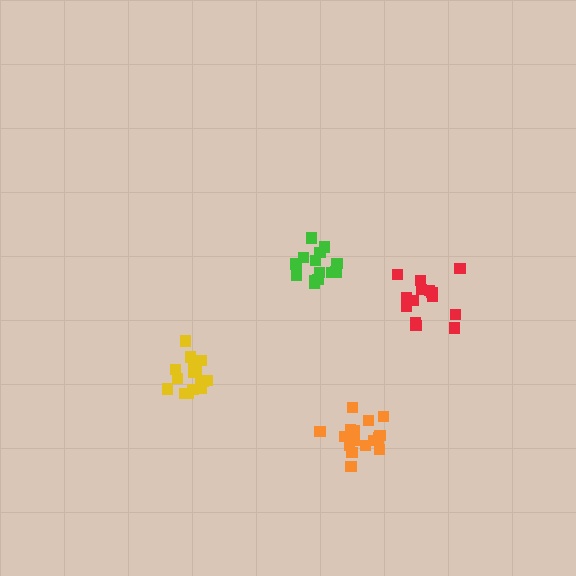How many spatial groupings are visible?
There are 4 spatial groupings.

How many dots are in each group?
Group 1: 16 dots, Group 2: 14 dots, Group 3: 14 dots, Group 4: 16 dots (60 total).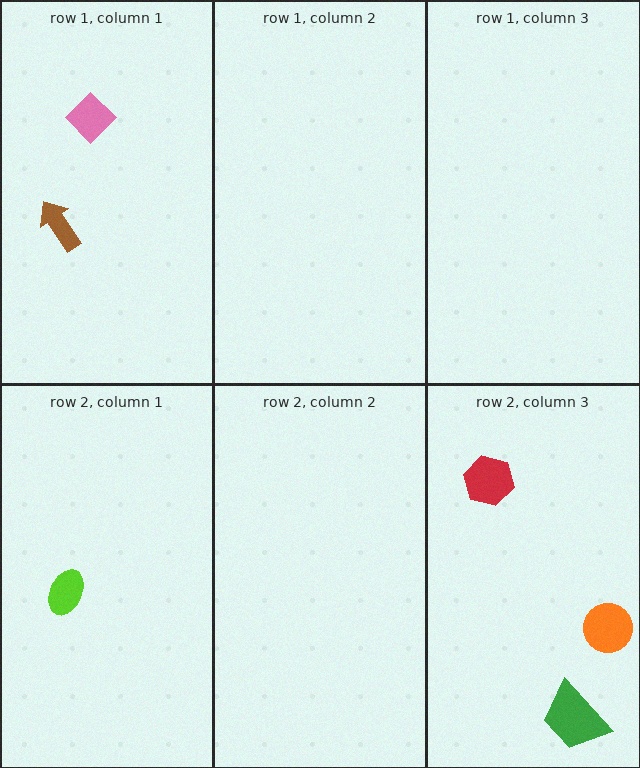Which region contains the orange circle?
The row 2, column 3 region.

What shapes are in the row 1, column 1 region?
The pink diamond, the brown arrow.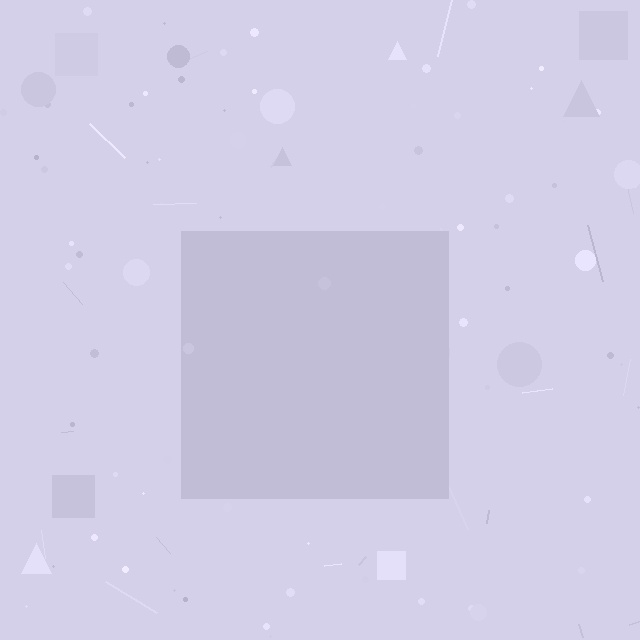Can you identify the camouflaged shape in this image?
The camouflaged shape is a square.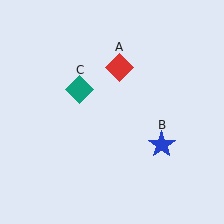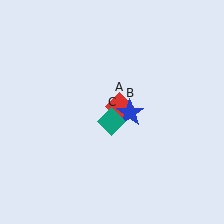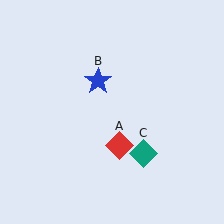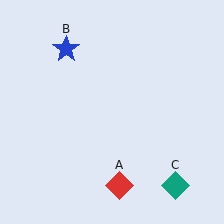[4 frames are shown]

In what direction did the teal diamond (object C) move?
The teal diamond (object C) moved down and to the right.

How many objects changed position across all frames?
3 objects changed position: red diamond (object A), blue star (object B), teal diamond (object C).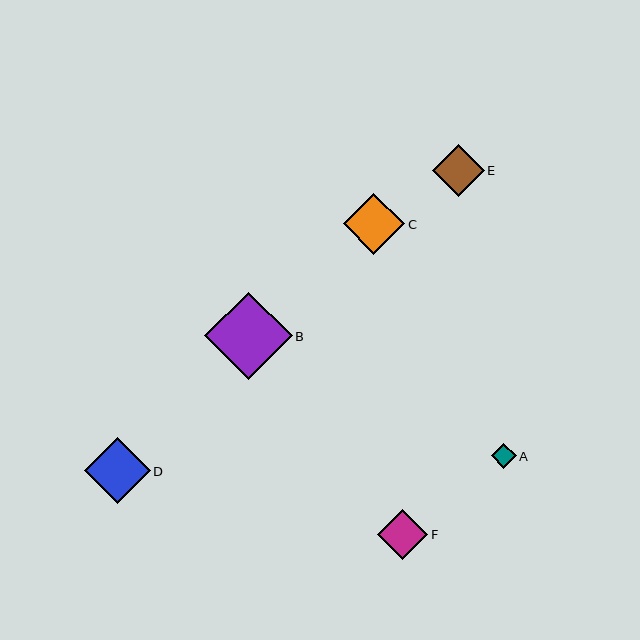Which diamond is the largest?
Diamond B is the largest with a size of approximately 87 pixels.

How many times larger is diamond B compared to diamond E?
Diamond B is approximately 1.7 times the size of diamond E.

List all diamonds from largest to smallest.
From largest to smallest: B, D, C, E, F, A.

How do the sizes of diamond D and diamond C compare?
Diamond D and diamond C are approximately the same size.